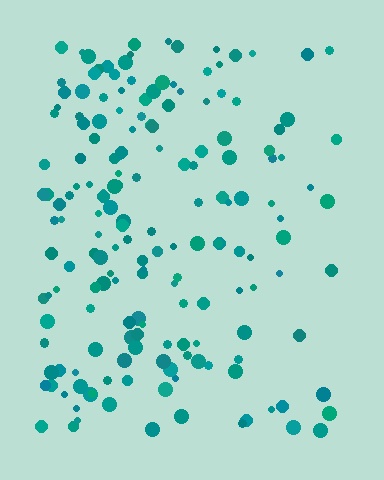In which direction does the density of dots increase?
From right to left, with the left side densest.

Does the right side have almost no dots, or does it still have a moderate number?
Still a moderate number, just noticeably fewer than the left.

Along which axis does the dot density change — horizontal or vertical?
Horizontal.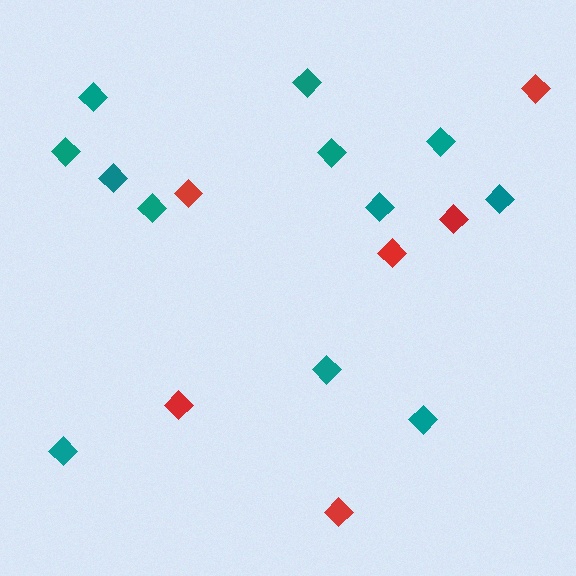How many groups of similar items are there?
There are 2 groups: one group of teal diamonds (12) and one group of red diamonds (6).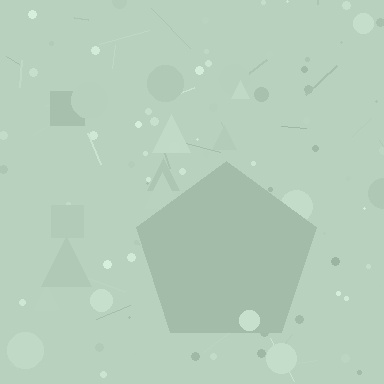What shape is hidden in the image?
A pentagon is hidden in the image.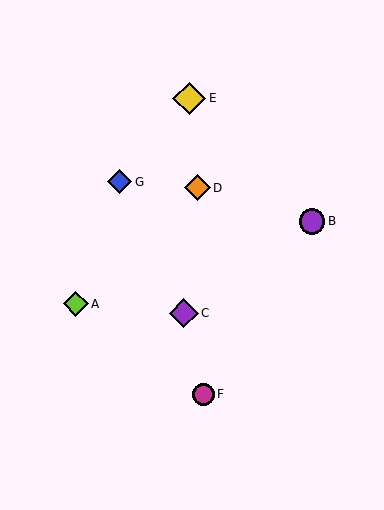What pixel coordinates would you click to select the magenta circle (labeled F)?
Click at (203, 394) to select the magenta circle F.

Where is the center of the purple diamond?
The center of the purple diamond is at (184, 313).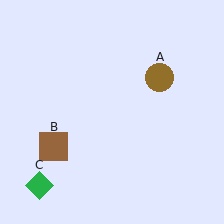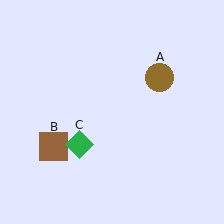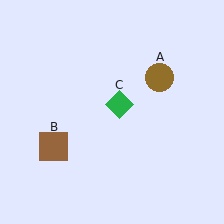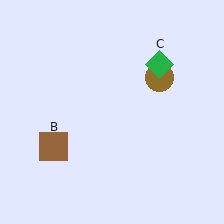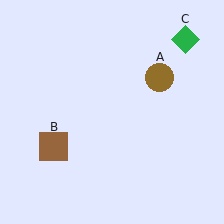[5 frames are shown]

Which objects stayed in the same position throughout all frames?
Brown circle (object A) and brown square (object B) remained stationary.